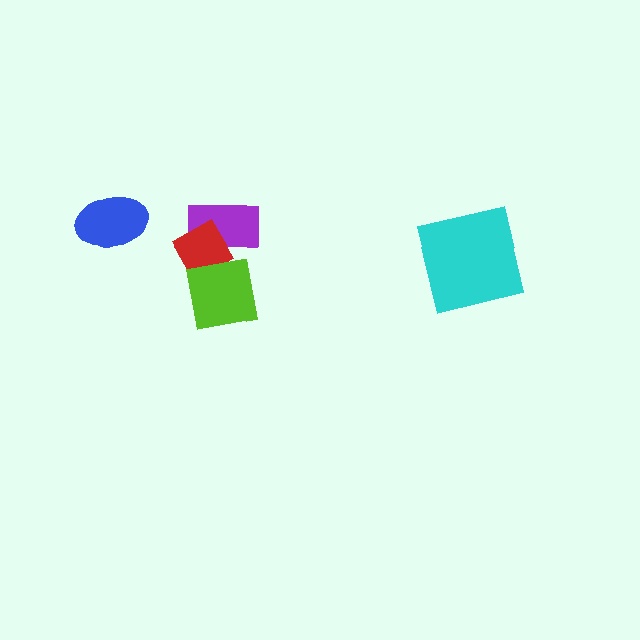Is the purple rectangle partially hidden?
Yes, it is partially covered by another shape.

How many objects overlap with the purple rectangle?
2 objects overlap with the purple rectangle.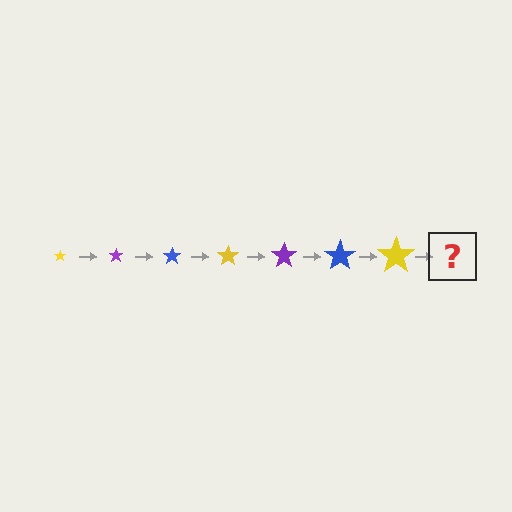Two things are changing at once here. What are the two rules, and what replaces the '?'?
The two rules are that the star grows larger each step and the color cycles through yellow, purple, and blue. The '?' should be a purple star, larger than the previous one.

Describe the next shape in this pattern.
It should be a purple star, larger than the previous one.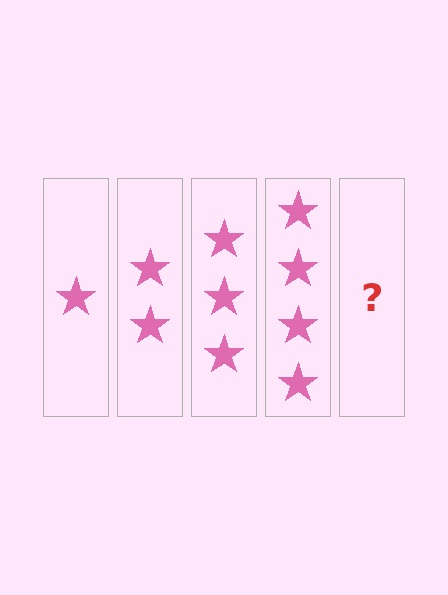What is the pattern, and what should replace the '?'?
The pattern is that each step adds one more star. The '?' should be 5 stars.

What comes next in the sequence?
The next element should be 5 stars.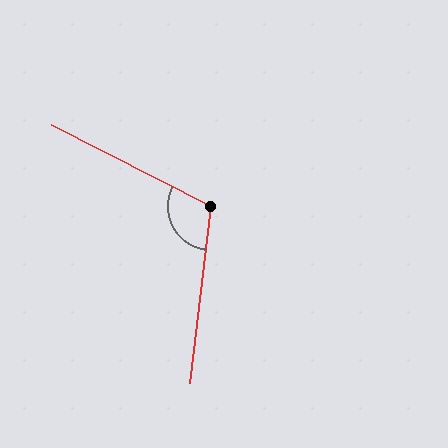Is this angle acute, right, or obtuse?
It is obtuse.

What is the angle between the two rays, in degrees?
Approximately 110 degrees.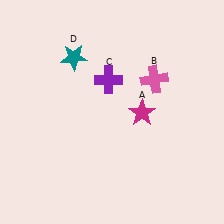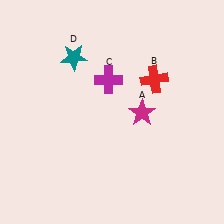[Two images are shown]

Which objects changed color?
B changed from pink to red. C changed from purple to magenta.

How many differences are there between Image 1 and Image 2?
There are 2 differences between the two images.